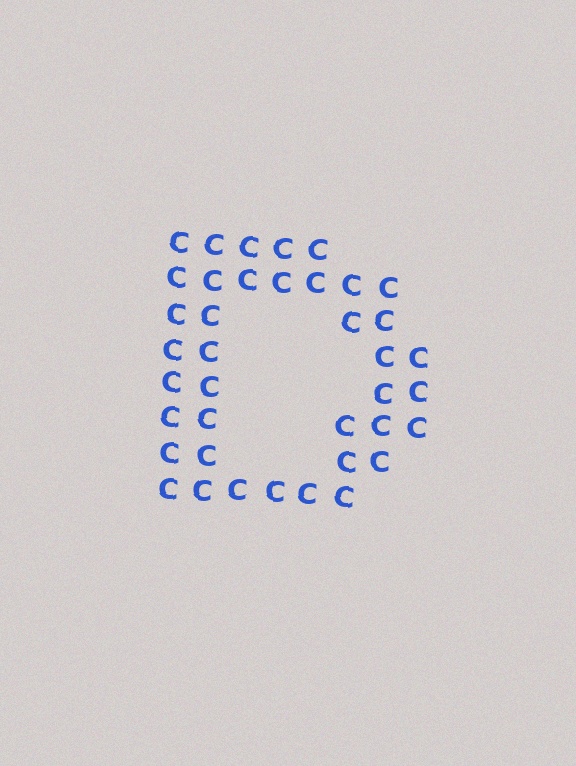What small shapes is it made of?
It is made of small letter C's.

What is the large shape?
The large shape is the letter D.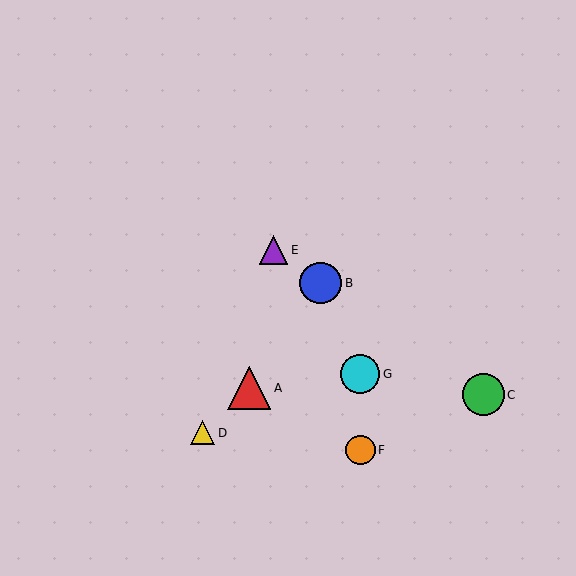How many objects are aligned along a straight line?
3 objects (B, C, E) are aligned along a straight line.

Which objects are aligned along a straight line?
Objects B, C, E are aligned along a straight line.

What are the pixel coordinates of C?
Object C is at (483, 395).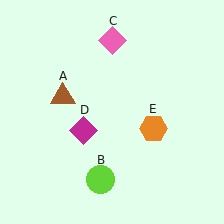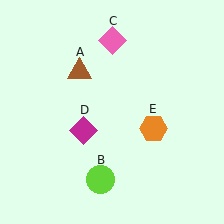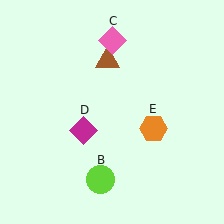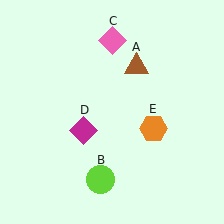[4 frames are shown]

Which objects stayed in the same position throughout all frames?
Lime circle (object B) and pink diamond (object C) and magenta diamond (object D) and orange hexagon (object E) remained stationary.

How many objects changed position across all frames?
1 object changed position: brown triangle (object A).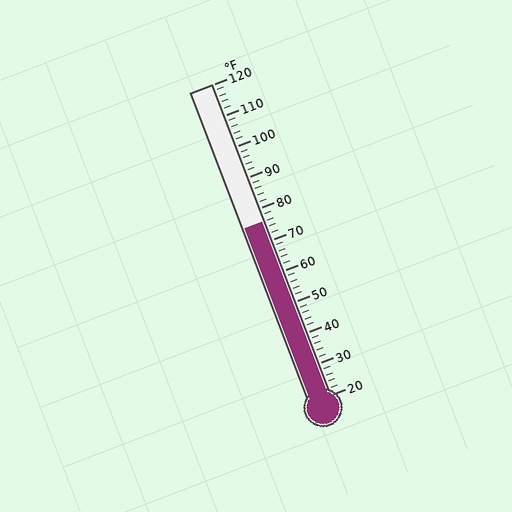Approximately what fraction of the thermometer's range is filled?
The thermometer is filled to approximately 55% of its range.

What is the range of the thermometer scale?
The thermometer scale ranges from 20°F to 120°F.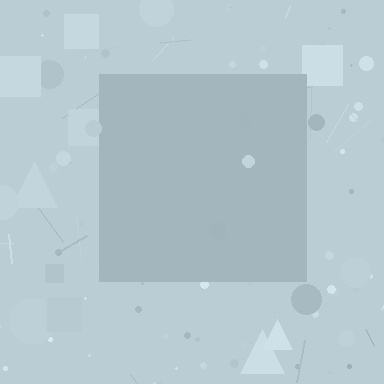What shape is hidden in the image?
A square is hidden in the image.